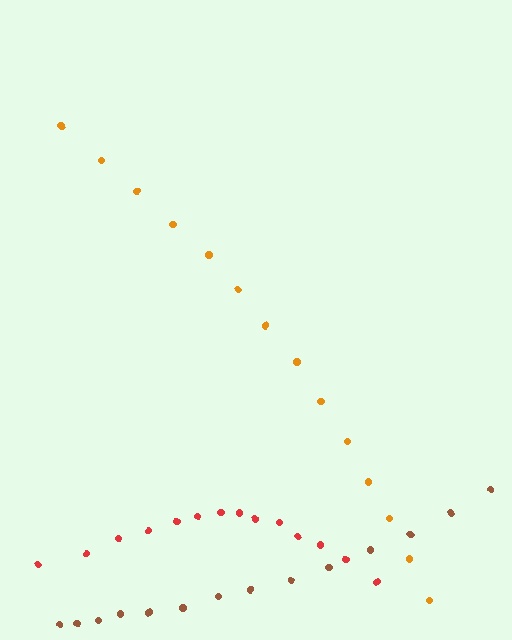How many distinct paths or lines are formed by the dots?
There are 3 distinct paths.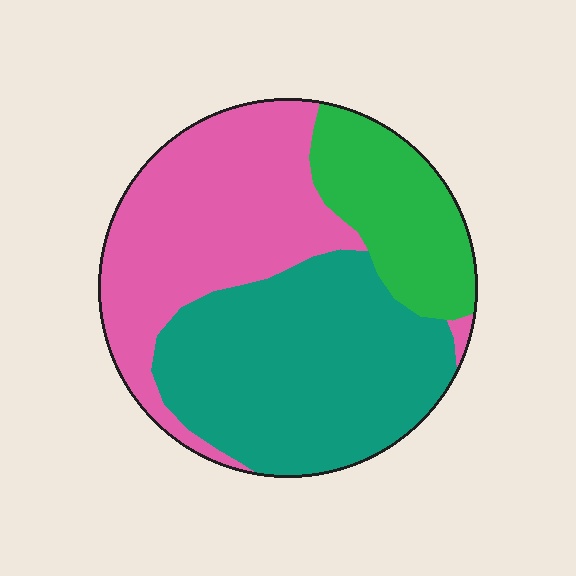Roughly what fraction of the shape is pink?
Pink covers 38% of the shape.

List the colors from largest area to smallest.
From largest to smallest: teal, pink, green.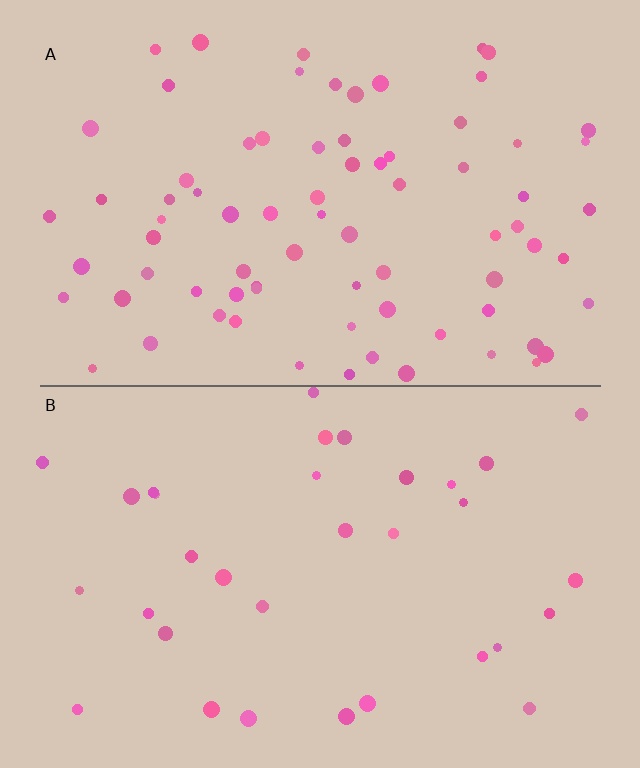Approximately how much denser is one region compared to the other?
Approximately 2.3× — region A over region B.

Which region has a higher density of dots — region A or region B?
A (the top).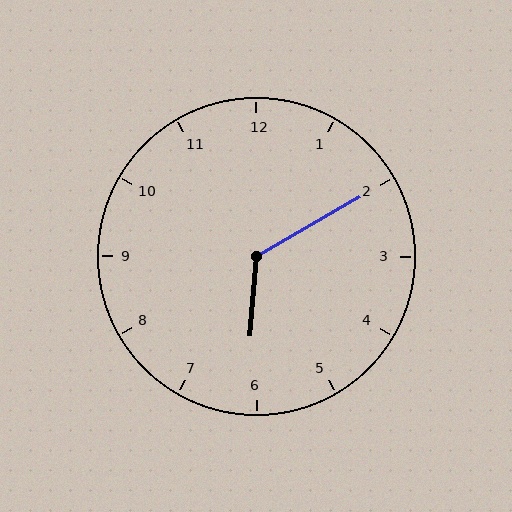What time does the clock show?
6:10.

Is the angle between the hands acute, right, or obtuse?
It is obtuse.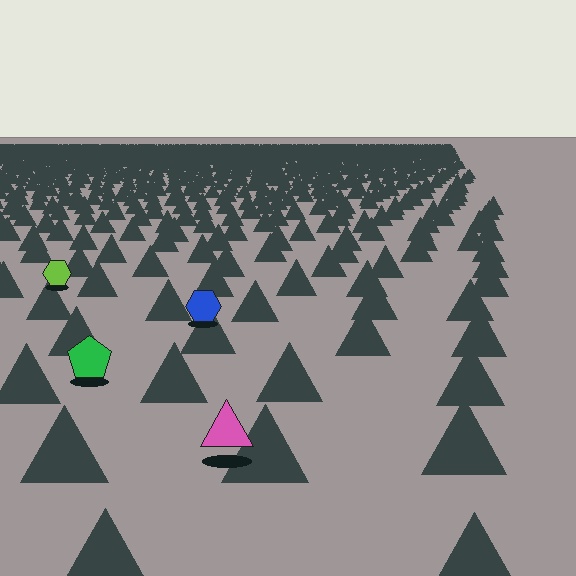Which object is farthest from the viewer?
The lime hexagon is farthest from the viewer. It appears smaller and the ground texture around it is denser.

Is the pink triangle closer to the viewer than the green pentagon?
Yes. The pink triangle is closer — you can tell from the texture gradient: the ground texture is coarser near it.